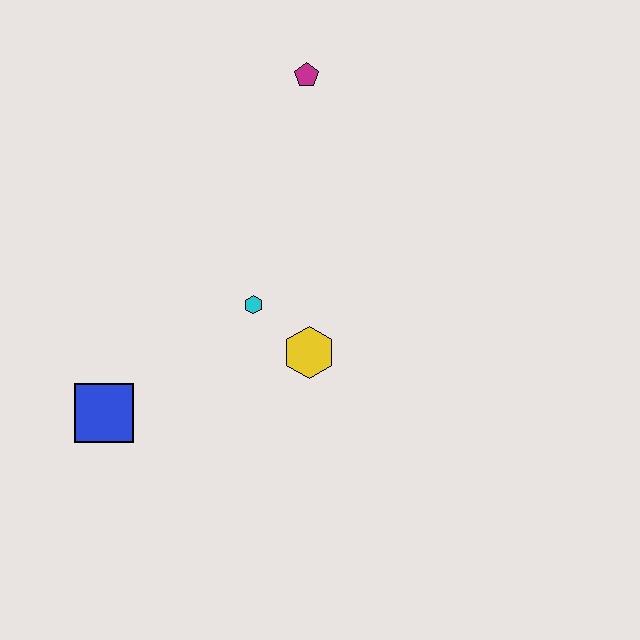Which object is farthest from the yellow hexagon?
The magenta pentagon is farthest from the yellow hexagon.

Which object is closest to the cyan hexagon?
The yellow hexagon is closest to the cyan hexagon.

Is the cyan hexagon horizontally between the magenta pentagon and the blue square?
Yes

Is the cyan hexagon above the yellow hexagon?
Yes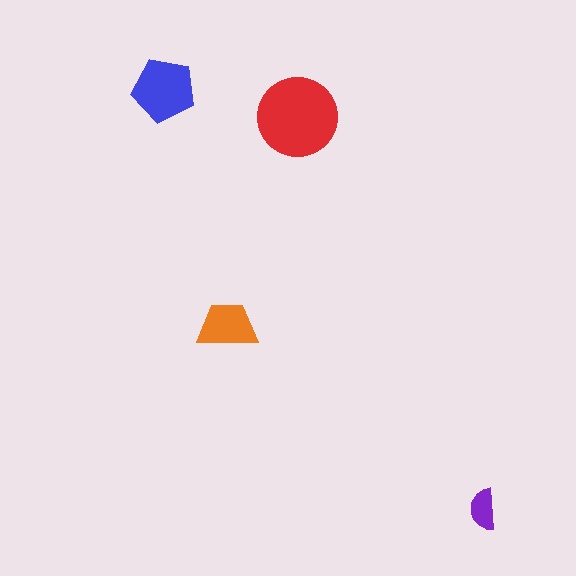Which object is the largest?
The red circle.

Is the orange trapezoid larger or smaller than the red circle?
Smaller.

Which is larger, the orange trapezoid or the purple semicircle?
The orange trapezoid.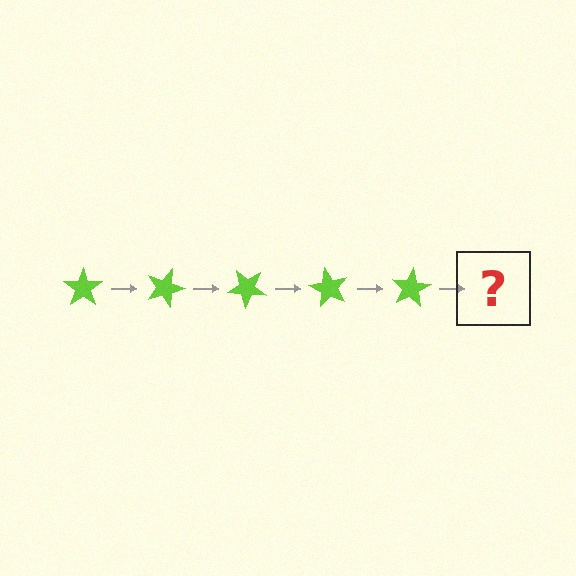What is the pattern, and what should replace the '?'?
The pattern is that the star rotates 20 degrees each step. The '?' should be a lime star rotated 100 degrees.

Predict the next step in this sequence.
The next step is a lime star rotated 100 degrees.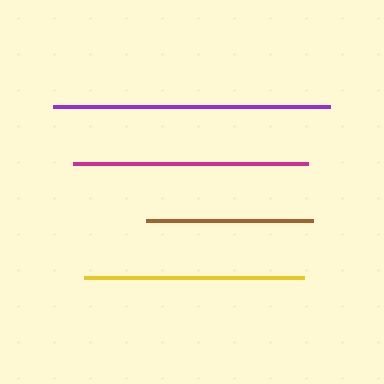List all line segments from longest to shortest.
From longest to shortest: purple, magenta, yellow, brown.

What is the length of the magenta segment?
The magenta segment is approximately 235 pixels long.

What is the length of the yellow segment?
The yellow segment is approximately 220 pixels long.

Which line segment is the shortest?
The brown line is the shortest at approximately 167 pixels.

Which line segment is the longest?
The purple line is the longest at approximately 277 pixels.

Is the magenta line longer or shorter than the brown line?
The magenta line is longer than the brown line.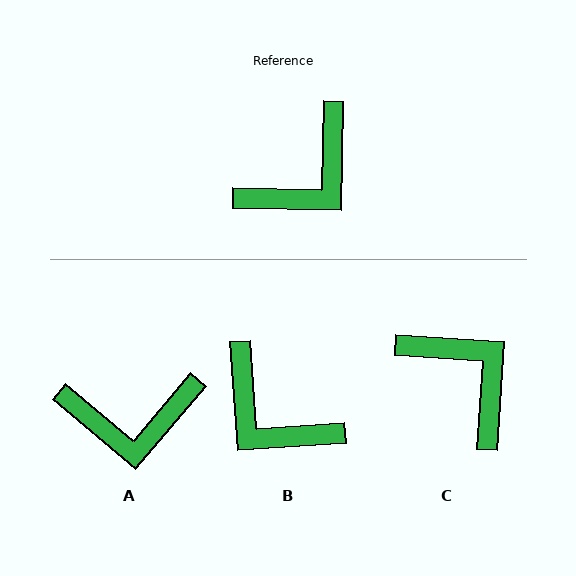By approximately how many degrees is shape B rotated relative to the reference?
Approximately 85 degrees clockwise.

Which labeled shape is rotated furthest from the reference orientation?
C, about 87 degrees away.